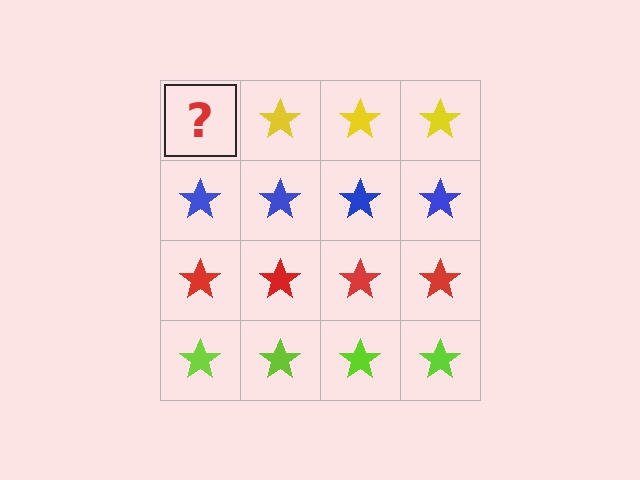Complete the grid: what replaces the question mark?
The question mark should be replaced with a yellow star.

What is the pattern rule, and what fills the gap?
The rule is that each row has a consistent color. The gap should be filled with a yellow star.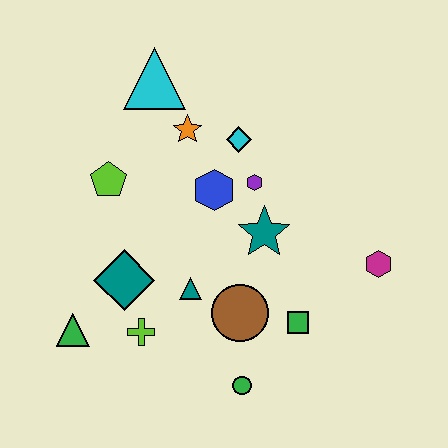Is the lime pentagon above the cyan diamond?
No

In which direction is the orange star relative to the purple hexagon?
The orange star is to the left of the purple hexagon.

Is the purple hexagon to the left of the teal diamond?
No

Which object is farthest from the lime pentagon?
The magenta hexagon is farthest from the lime pentagon.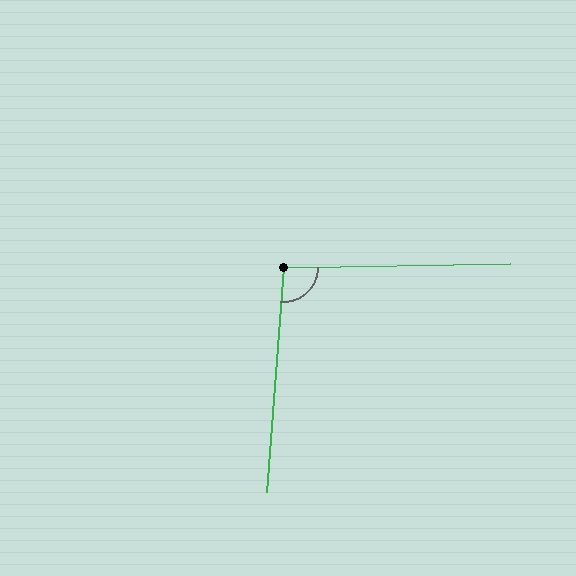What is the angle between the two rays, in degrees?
Approximately 95 degrees.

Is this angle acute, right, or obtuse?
It is obtuse.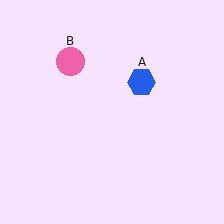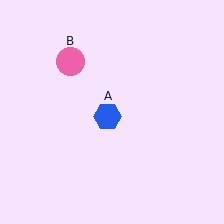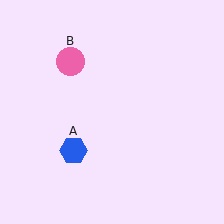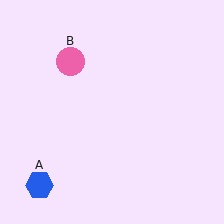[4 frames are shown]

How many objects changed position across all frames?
1 object changed position: blue hexagon (object A).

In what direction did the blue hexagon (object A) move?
The blue hexagon (object A) moved down and to the left.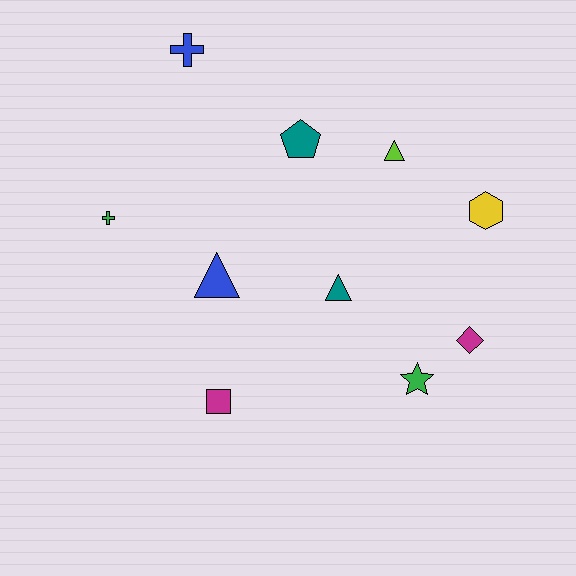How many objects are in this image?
There are 10 objects.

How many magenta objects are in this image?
There are 2 magenta objects.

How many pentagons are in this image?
There is 1 pentagon.